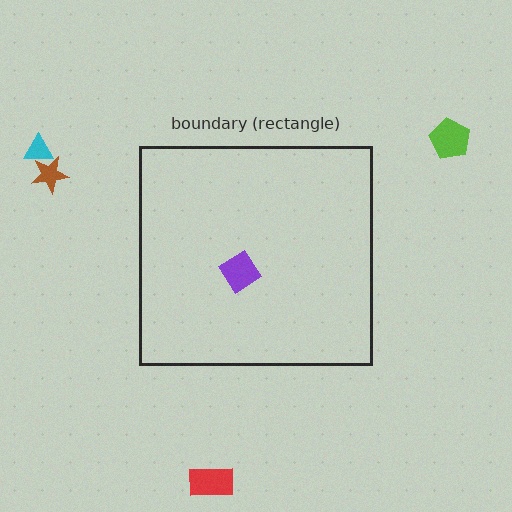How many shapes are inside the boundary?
1 inside, 4 outside.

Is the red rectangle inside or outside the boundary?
Outside.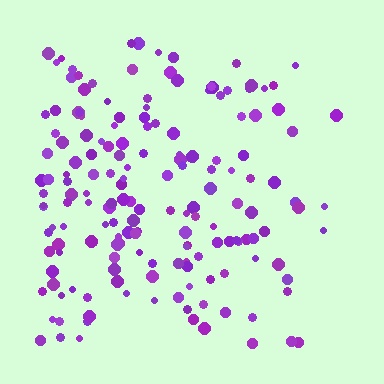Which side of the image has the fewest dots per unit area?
The right.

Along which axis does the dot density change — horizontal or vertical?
Horizontal.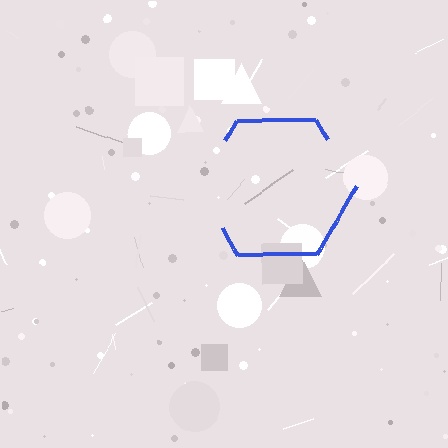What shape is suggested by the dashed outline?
The dashed outline suggests a hexagon.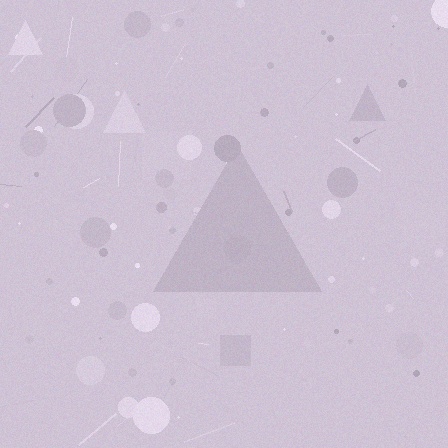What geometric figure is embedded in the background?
A triangle is embedded in the background.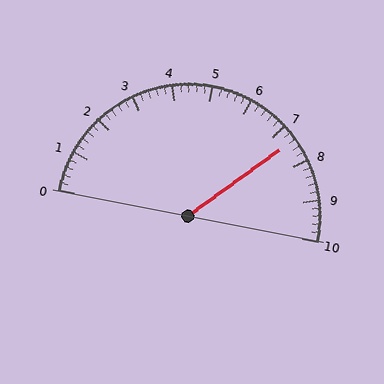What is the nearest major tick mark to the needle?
The nearest major tick mark is 7.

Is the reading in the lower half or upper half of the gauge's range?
The reading is in the upper half of the range (0 to 10).